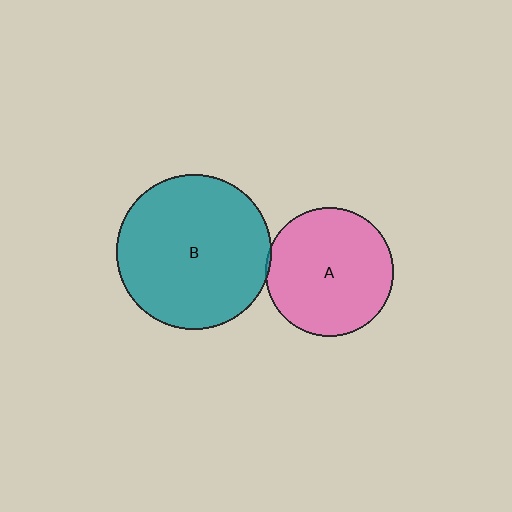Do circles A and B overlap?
Yes.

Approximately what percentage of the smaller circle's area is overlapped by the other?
Approximately 5%.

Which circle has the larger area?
Circle B (teal).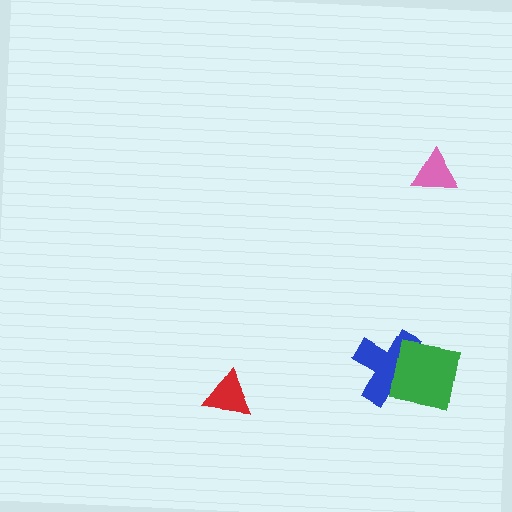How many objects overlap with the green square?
1 object overlaps with the green square.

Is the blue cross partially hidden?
Yes, it is partially covered by another shape.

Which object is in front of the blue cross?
The green square is in front of the blue cross.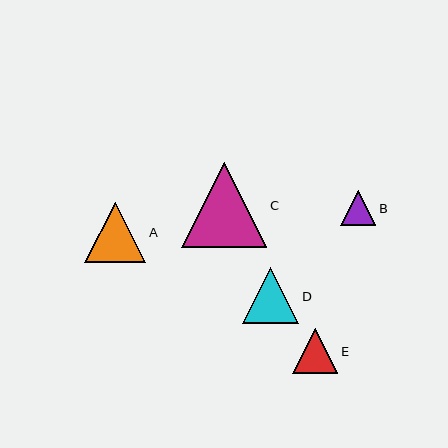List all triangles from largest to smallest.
From largest to smallest: C, A, D, E, B.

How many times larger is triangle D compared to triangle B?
Triangle D is approximately 1.6 times the size of triangle B.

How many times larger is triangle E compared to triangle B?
Triangle E is approximately 1.3 times the size of triangle B.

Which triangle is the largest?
Triangle C is the largest with a size of approximately 86 pixels.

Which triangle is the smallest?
Triangle B is the smallest with a size of approximately 35 pixels.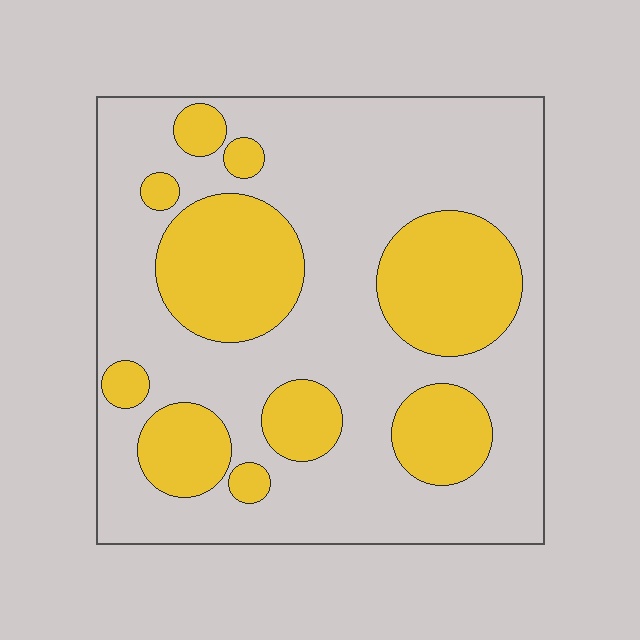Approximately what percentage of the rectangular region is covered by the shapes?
Approximately 30%.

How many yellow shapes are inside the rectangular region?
10.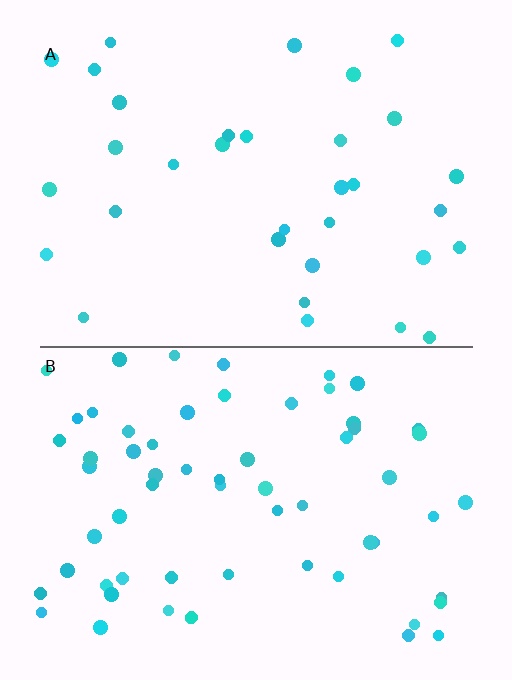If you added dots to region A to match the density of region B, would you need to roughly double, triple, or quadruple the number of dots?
Approximately double.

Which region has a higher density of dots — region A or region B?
B (the bottom).